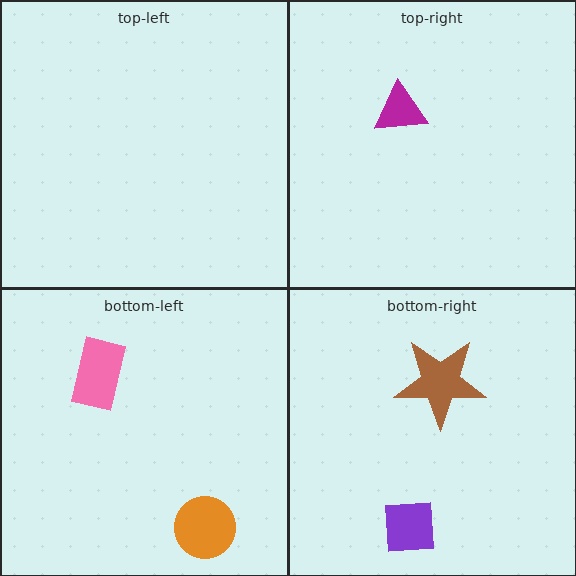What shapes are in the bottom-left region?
The pink rectangle, the orange circle.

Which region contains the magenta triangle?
The top-right region.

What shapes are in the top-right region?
The magenta triangle.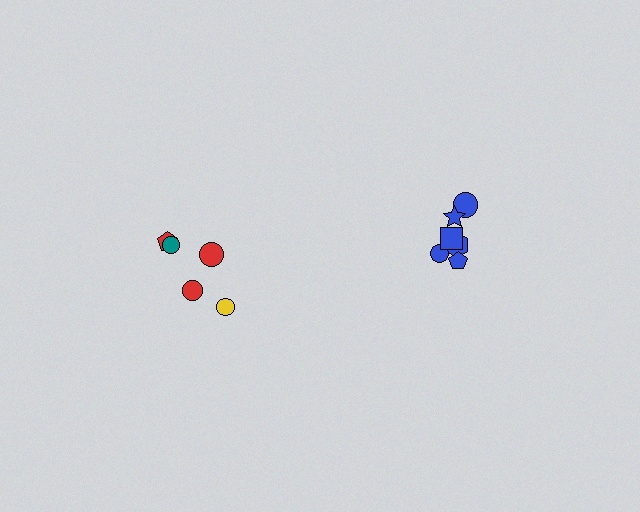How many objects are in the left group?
There are 5 objects.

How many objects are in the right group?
There are 7 objects.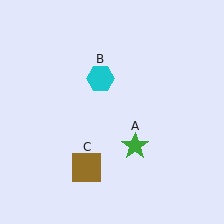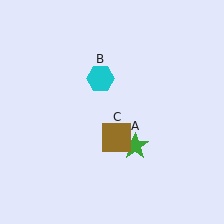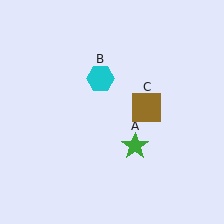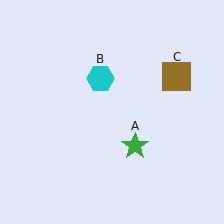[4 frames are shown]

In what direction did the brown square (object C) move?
The brown square (object C) moved up and to the right.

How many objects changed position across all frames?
1 object changed position: brown square (object C).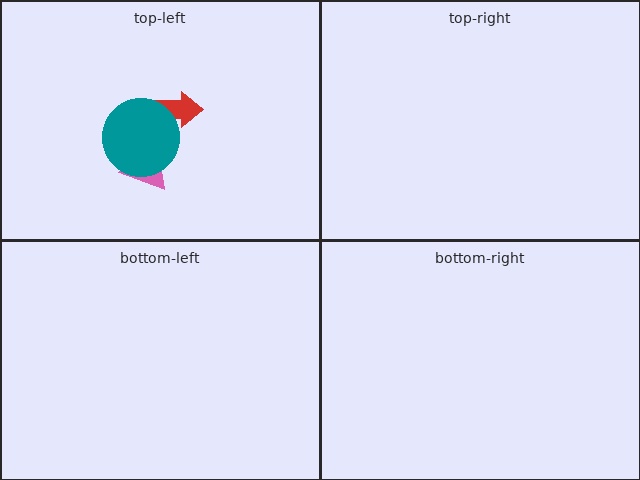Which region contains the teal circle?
The top-left region.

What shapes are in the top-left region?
The red arrow, the pink triangle, the teal circle.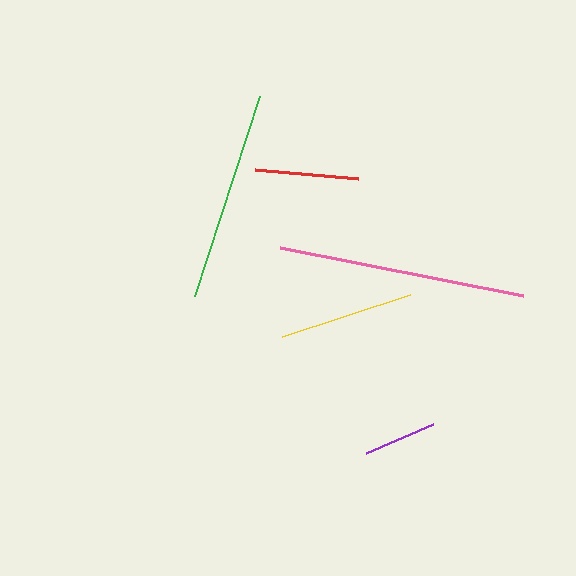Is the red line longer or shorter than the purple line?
The red line is longer than the purple line.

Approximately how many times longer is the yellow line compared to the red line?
The yellow line is approximately 1.3 times the length of the red line.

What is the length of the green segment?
The green segment is approximately 210 pixels long.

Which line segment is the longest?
The pink line is the longest at approximately 247 pixels.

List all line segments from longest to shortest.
From longest to shortest: pink, green, yellow, red, purple.